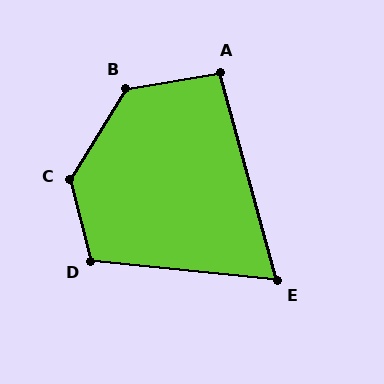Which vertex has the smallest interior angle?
E, at approximately 69 degrees.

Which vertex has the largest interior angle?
C, at approximately 134 degrees.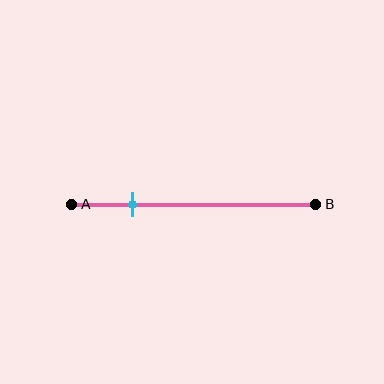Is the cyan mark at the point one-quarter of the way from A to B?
Yes, the mark is approximately at the one-quarter point.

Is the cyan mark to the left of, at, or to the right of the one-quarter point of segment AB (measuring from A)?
The cyan mark is approximately at the one-quarter point of segment AB.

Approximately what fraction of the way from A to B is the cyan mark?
The cyan mark is approximately 25% of the way from A to B.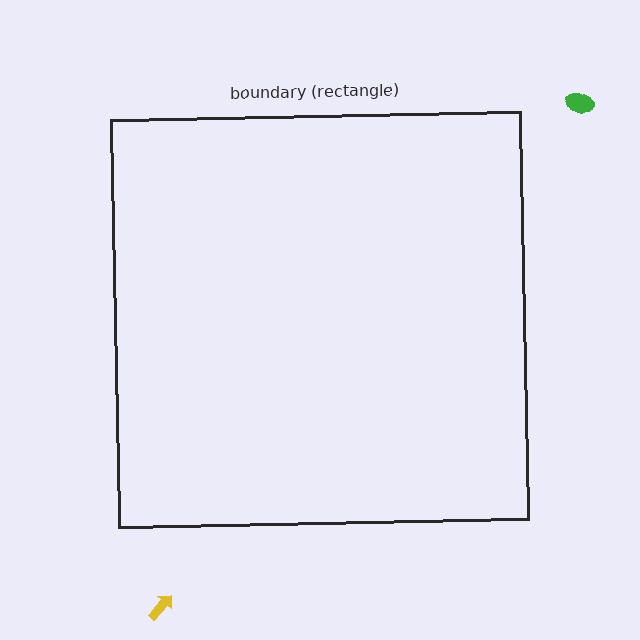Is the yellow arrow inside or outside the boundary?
Outside.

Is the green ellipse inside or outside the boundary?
Outside.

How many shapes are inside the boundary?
0 inside, 2 outside.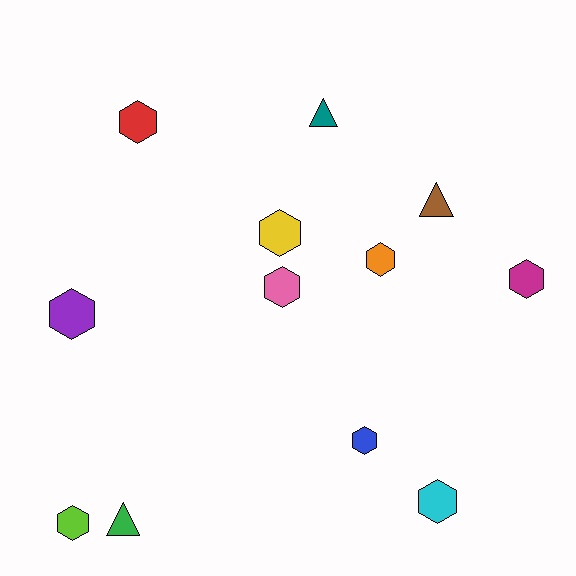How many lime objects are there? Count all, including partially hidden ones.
There is 1 lime object.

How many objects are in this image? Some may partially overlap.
There are 12 objects.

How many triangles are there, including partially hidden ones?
There are 3 triangles.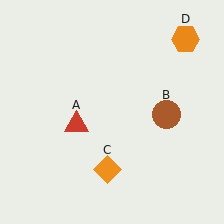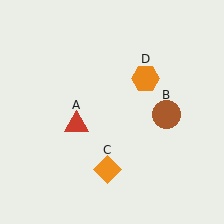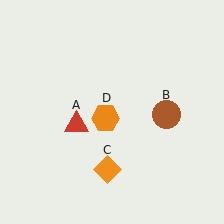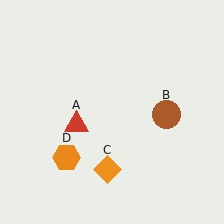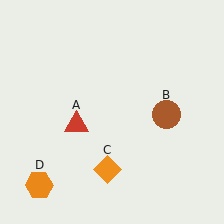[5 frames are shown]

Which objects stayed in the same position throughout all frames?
Red triangle (object A) and brown circle (object B) and orange diamond (object C) remained stationary.